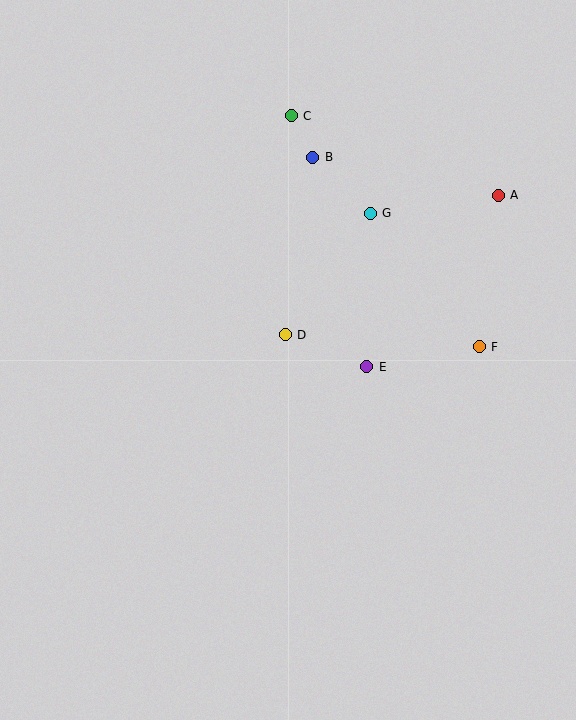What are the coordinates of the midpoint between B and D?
The midpoint between B and D is at (299, 246).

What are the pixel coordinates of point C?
Point C is at (291, 116).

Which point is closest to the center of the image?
Point D at (285, 335) is closest to the center.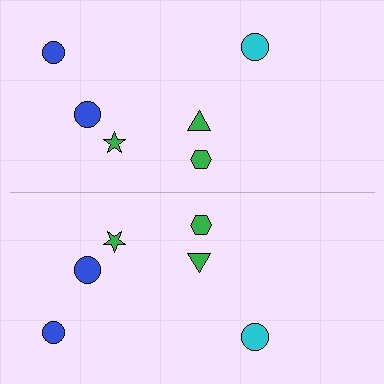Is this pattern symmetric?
Yes, this pattern has bilateral (reflection) symmetry.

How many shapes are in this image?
There are 12 shapes in this image.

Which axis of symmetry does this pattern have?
The pattern has a horizontal axis of symmetry running through the center of the image.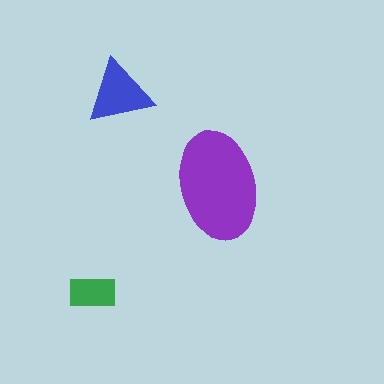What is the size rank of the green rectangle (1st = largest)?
3rd.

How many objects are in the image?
There are 3 objects in the image.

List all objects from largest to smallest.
The purple ellipse, the blue triangle, the green rectangle.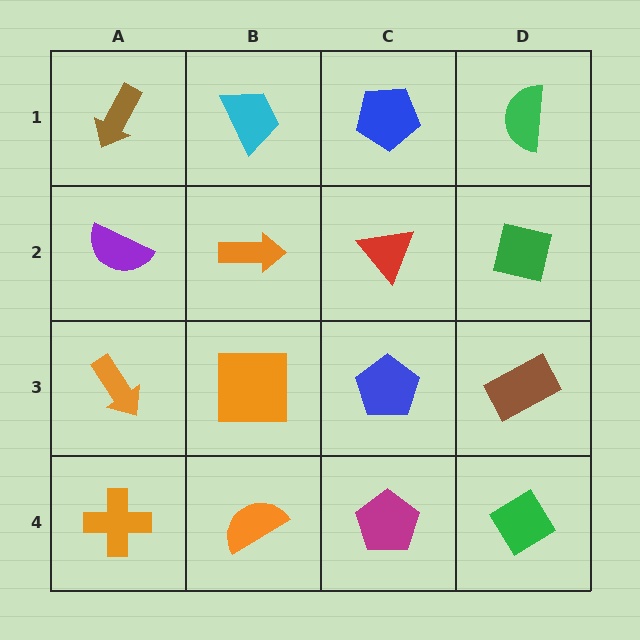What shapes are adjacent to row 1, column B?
An orange arrow (row 2, column B), a brown arrow (row 1, column A), a blue pentagon (row 1, column C).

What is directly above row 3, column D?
A green square.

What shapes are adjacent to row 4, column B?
An orange square (row 3, column B), an orange cross (row 4, column A), a magenta pentagon (row 4, column C).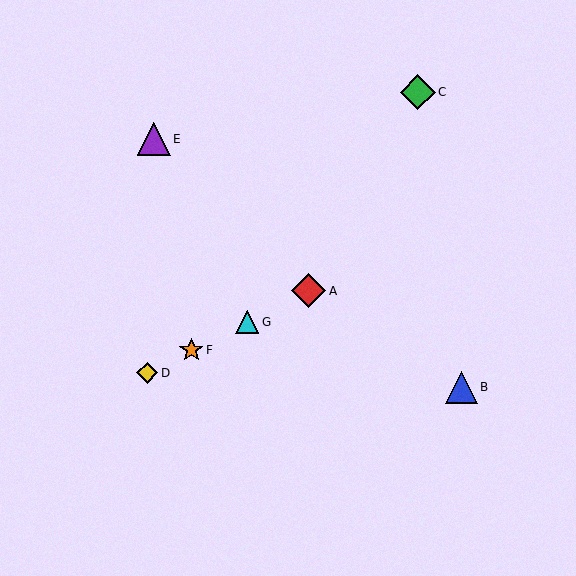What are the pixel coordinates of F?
Object F is at (191, 350).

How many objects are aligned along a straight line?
4 objects (A, D, F, G) are aligned along a straight line.